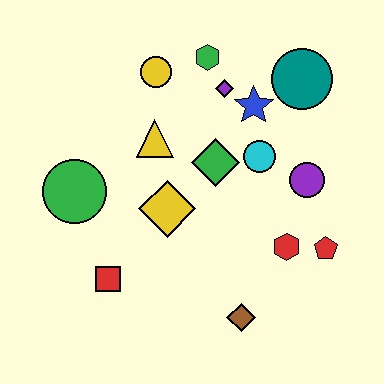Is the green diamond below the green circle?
No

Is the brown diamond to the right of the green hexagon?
Yes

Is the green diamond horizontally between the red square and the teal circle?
Yes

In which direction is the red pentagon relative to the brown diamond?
The red pentagon is to the right of the brown diamond.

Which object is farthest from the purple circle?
The green circle is farthest from the purple circle.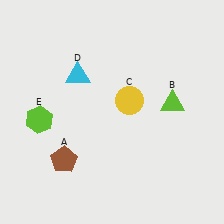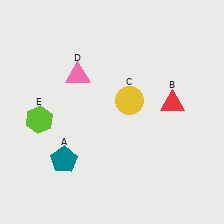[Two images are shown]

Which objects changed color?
A changed from brown to teal. B changed from lime to red. D changed from cyan to pink.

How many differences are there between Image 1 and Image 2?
There are 3 differences between the two images.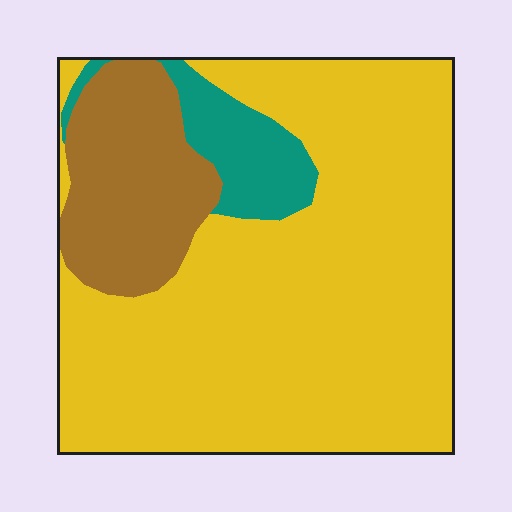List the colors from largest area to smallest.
From largest to smallest: yellow, brown, teal.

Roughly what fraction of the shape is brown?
Brown takes up about one sixth (1/6) of the shape.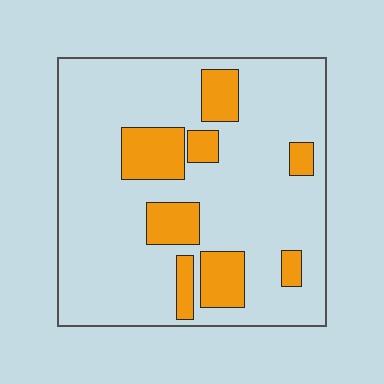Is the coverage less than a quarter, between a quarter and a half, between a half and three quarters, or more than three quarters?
Less than a quarter.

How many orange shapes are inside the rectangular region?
8.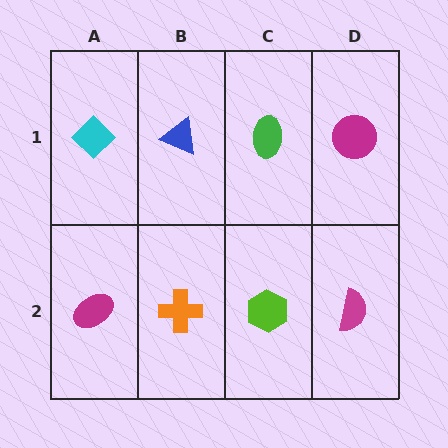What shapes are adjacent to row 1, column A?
A magenta ellipse (row 2, column A), a blue triangle (row 1, column B).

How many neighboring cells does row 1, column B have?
3.